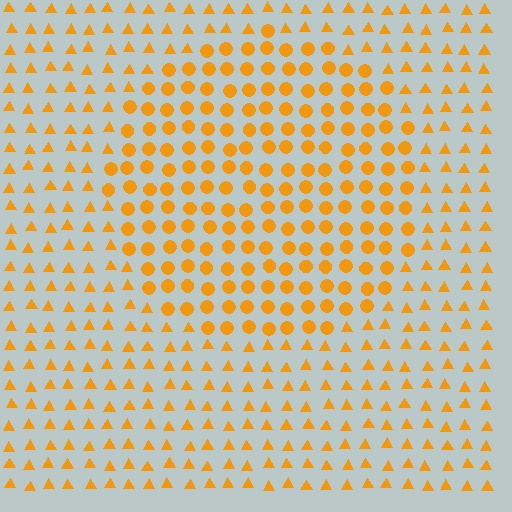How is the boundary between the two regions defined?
The boundary is defined by a change in element shape: circles inside vs. triangles outside. All elements share the same color and spacing.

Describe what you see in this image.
The image is filled with small orange elements arranged in a uniform grid. A circle-shaped region contains circles, while the surrounding area contains triangles. The boundary is defined purely by the change in element shape.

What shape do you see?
I see a circle.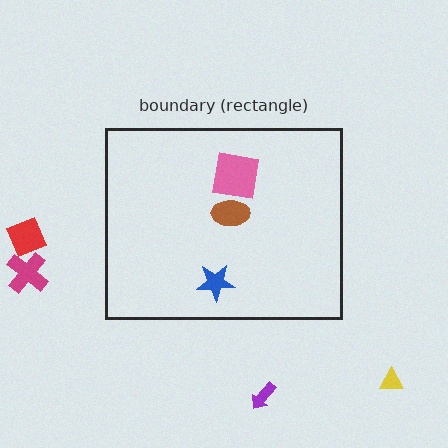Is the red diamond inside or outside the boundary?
Outside.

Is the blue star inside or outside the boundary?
Inside.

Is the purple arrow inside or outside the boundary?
Outside.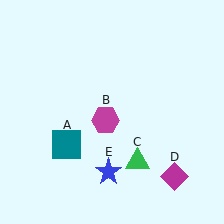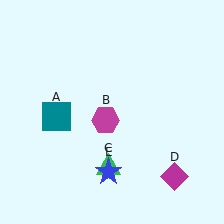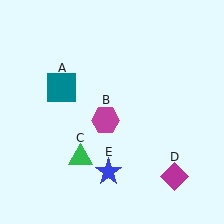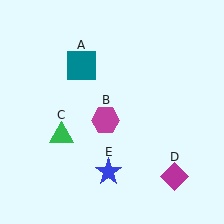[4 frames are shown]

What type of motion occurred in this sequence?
The teal square (object A), green triangle (object C) rotated clockwise around the center of the scene.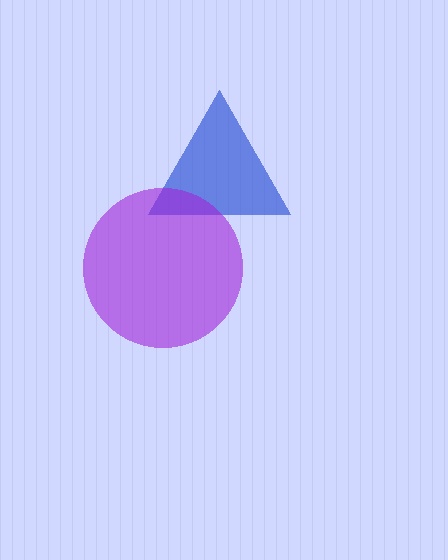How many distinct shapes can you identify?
There are 2 distinct shapes: a blue triangle, a purple circle.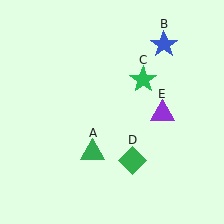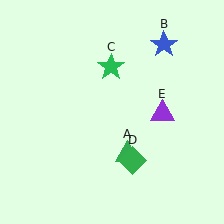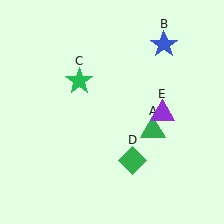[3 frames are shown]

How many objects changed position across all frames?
2 objects changed position: green triangle (object A), green star (object C).